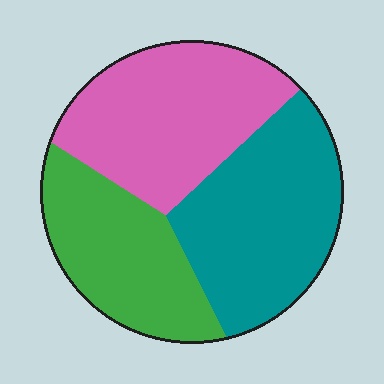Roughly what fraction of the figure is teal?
Teal covers 37% of the figure.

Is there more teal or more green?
Teal.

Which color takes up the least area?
Green, at roughly 30%.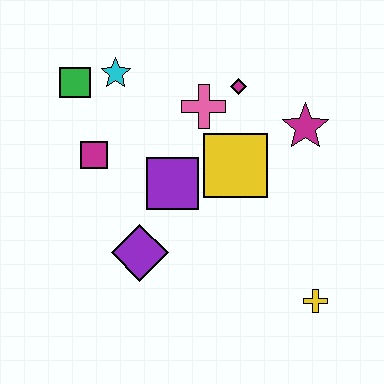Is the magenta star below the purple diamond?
No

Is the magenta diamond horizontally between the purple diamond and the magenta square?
No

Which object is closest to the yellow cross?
The yellow square is closest to the yellow cross.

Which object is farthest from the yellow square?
The green square is farthest from the yellow square.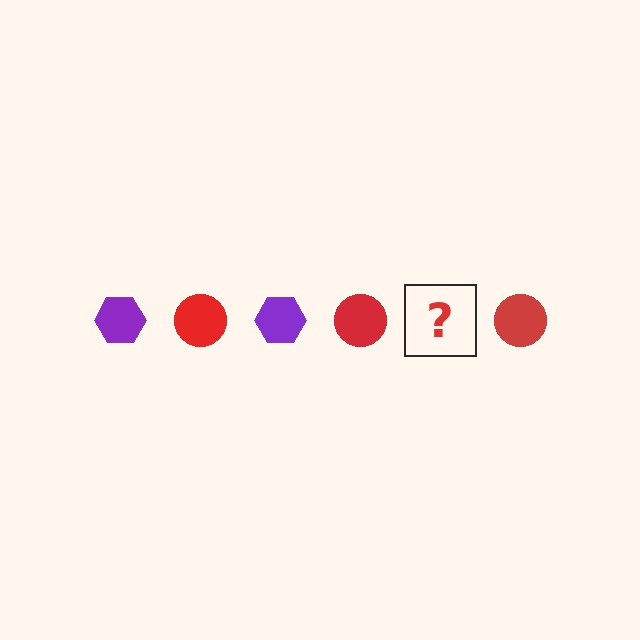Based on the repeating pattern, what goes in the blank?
The blank should be a purple hexagon.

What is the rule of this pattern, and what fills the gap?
The rule is that the pattern alternates between purple hexagon and red circle. The gap should be filled with a purple hexagon.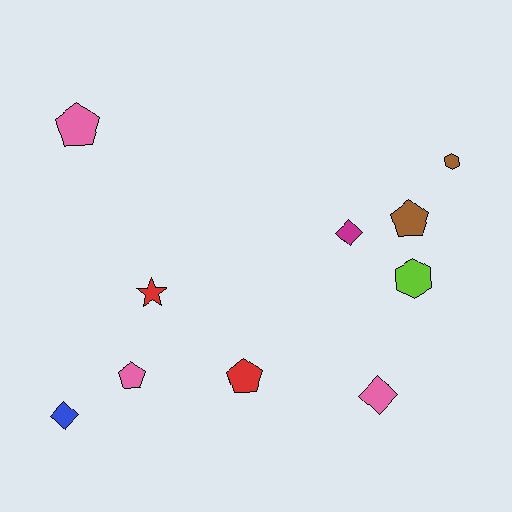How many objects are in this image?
There are 10 objects.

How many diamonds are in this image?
There are 3 diamonds.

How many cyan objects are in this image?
There are no cyan objects.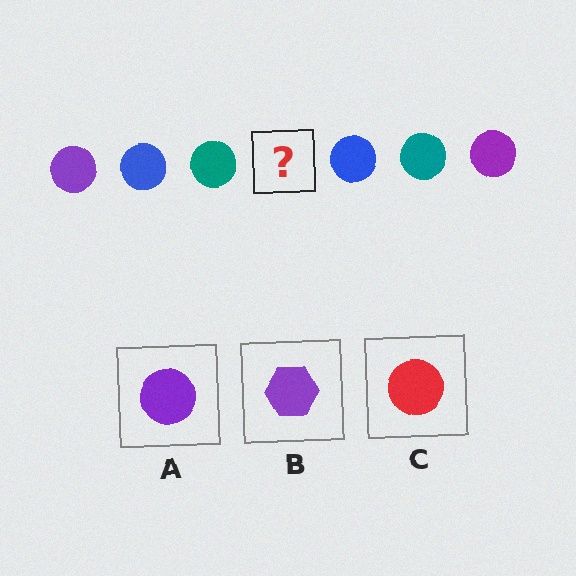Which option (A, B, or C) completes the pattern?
A.